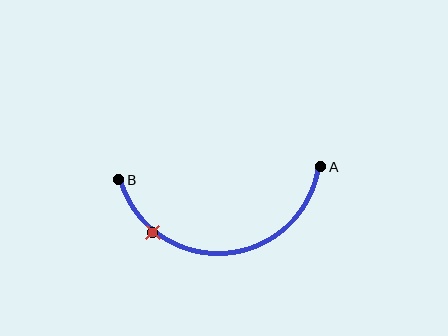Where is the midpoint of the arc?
The arc midpoint is the point on the curve farthest from the straight line joining A and B. It sits below that line.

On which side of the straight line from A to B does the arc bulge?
The arc bulges below the straight line connecting A and B.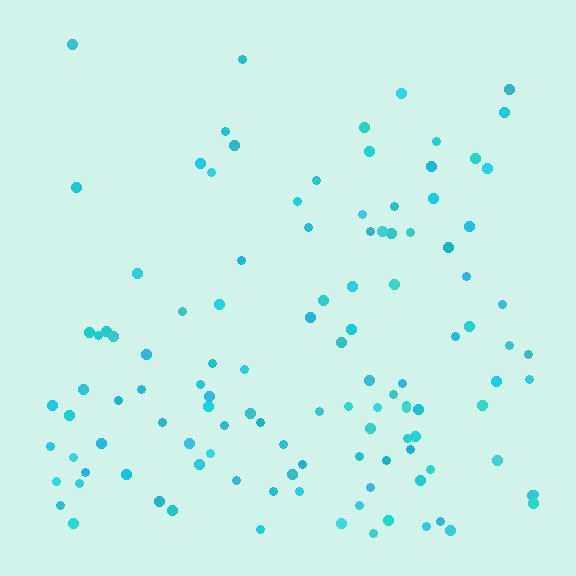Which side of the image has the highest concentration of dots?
The bottom.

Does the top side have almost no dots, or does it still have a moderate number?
Still a moderate number, just noticeably fewer than the bottom.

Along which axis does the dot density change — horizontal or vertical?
Vertical.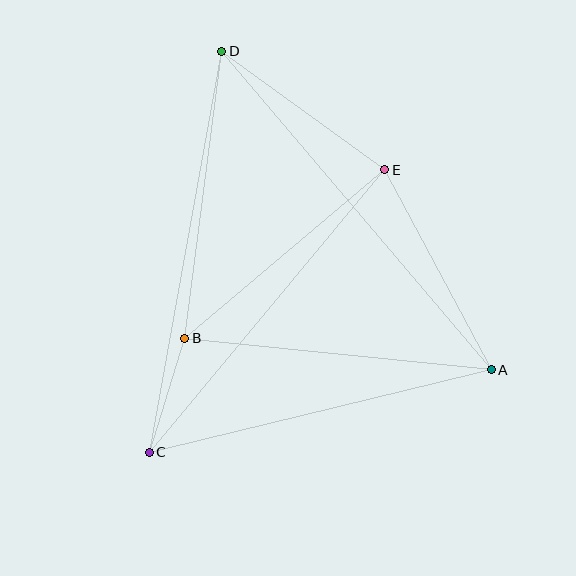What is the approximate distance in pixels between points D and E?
The distance between D and E is approximately 201 pixels.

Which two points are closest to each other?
Points B and C are closest to each other.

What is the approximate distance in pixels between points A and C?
The distance between A and C is approximately 352 pixels.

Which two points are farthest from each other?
Points A and D are farthest from each other.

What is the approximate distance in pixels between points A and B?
The distance between A and B is approximately 308 pixels.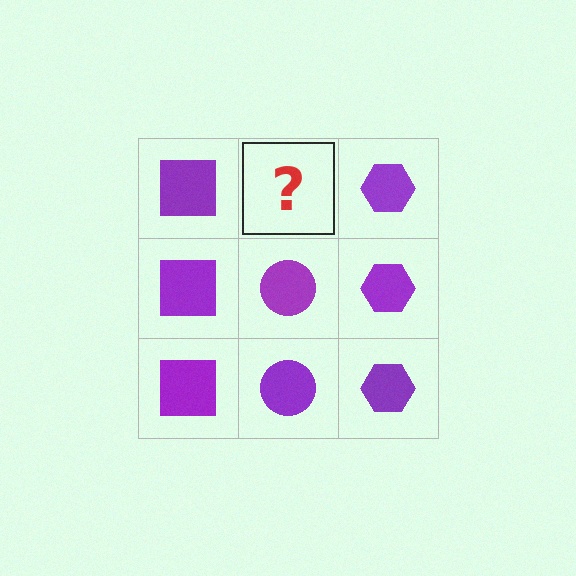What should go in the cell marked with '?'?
The missing cell should contain a purple circle.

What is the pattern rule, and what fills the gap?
The rule is that each column has a consistent shape. The gap should be filled with a purple circle.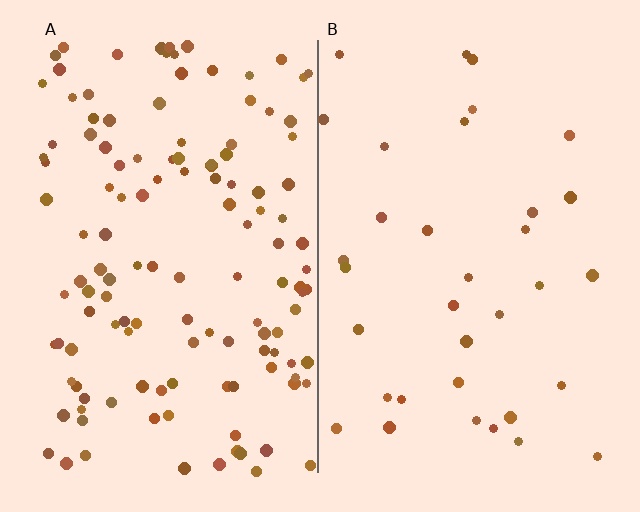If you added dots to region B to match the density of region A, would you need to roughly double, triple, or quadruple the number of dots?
Approximately quadruple.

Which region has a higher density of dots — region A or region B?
A (the left).